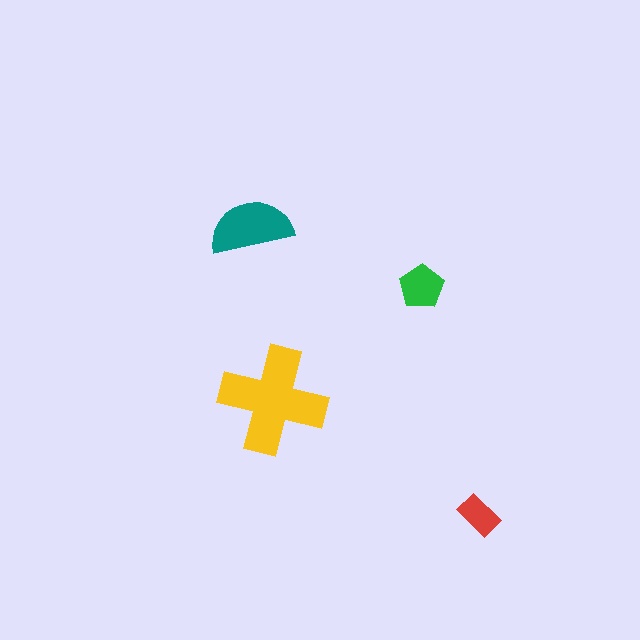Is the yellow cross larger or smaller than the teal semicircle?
Larger.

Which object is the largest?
The yellow cross.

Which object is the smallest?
The red rectangle.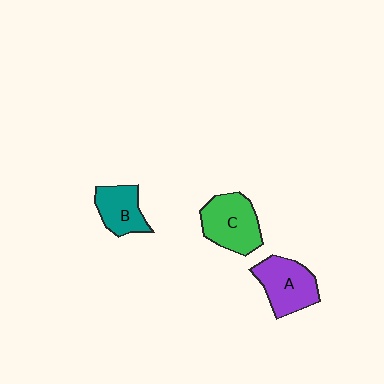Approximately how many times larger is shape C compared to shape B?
Approximately 1.4 times.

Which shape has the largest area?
Shape C (green).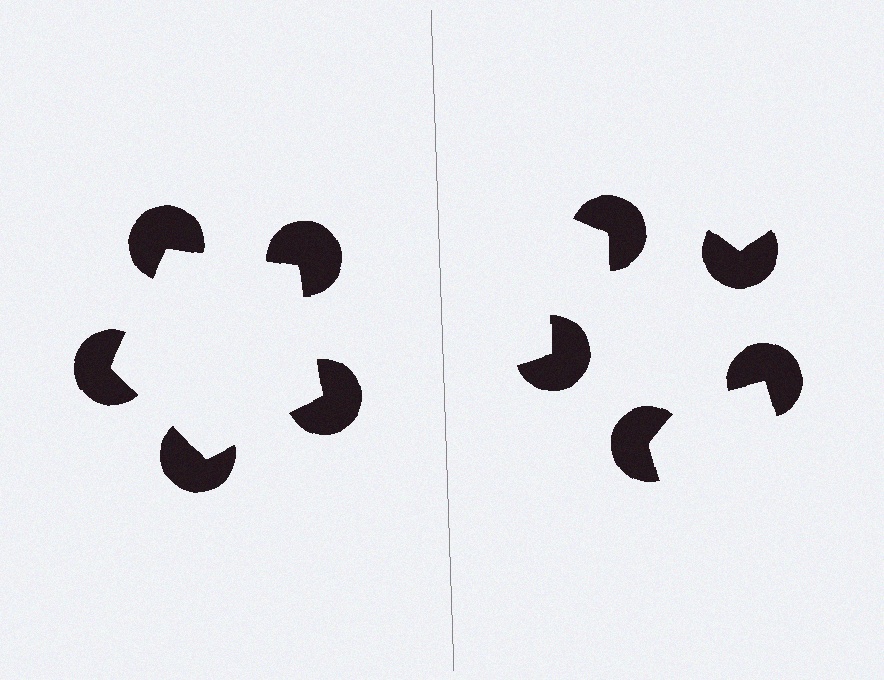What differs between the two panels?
The pac-man discs are positioned identically on both sides; only the wedge orientations differ. On the left they align to a pentagon; on the right they are misaligned.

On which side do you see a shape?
An illusory pentagon appears on the left side. On the right side the wedge cuts are rotated, so no coherent shape forms.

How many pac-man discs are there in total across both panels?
10 — 5 on each side.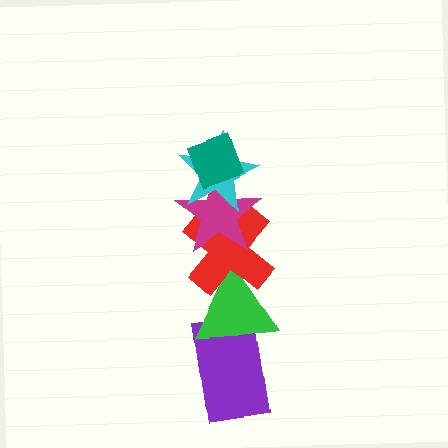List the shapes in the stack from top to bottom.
From top to bottom: the teal diamond, the cyan star, the magenta star, the red cross, the green triangle, the purple rectangle.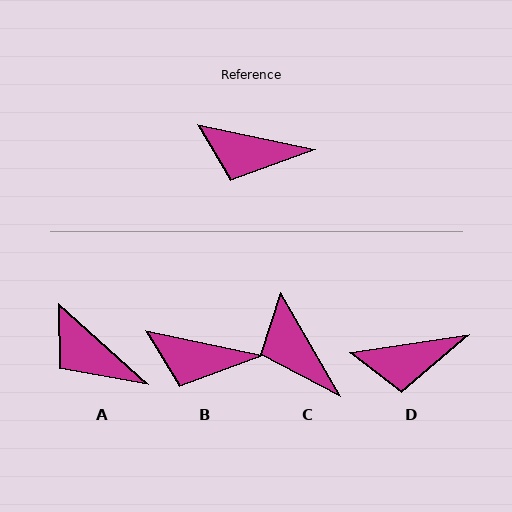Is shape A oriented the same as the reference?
No, it is off by about 30 degrees.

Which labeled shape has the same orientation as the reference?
B.